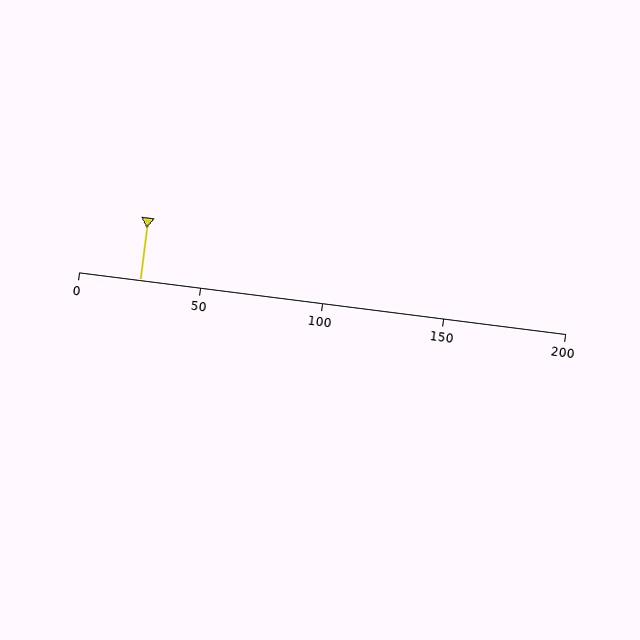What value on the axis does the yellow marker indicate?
The marker indicates approximately 25.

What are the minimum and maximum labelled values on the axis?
The axis runs from 0 to 200.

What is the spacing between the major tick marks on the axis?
The major ticks are spaced 50 apart.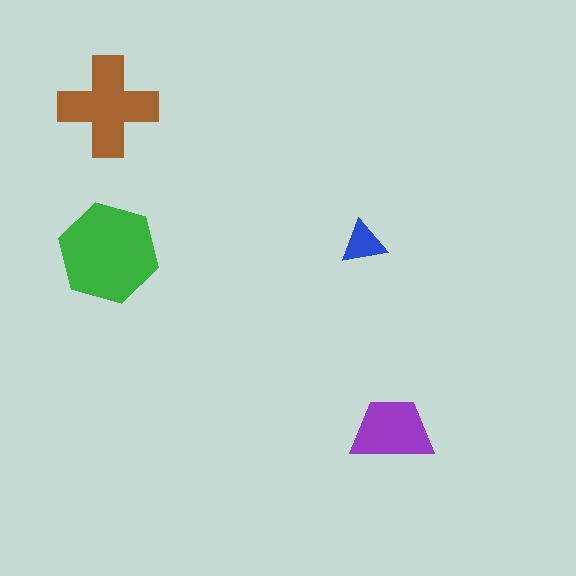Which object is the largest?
The green hexagon.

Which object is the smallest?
The blue triangle.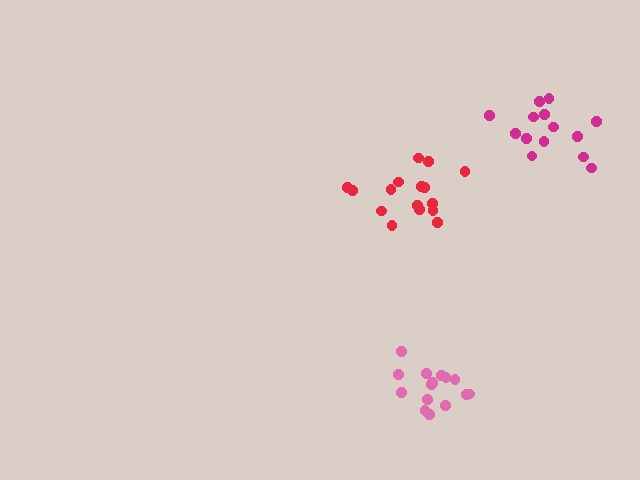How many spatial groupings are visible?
There are 3 spatial groupings.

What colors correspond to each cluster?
The clusters are colored: magenta, pink, red.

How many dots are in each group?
Group 1: 14 dots, Group 2: 15 dots, Group 3: 16 dots (45 total).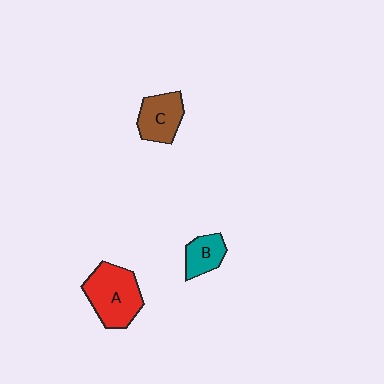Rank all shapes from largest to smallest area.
From largest to smallest: A (red), C (brown), B (teal).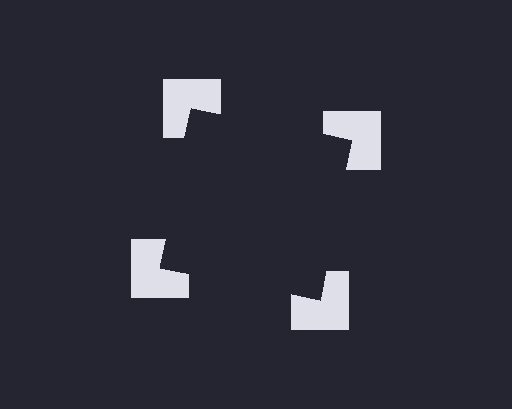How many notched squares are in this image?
There are 4 — one at each vertex of the illusory square.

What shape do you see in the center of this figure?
An illusory square — its edges are inferred from the aligned wedge cuts in the notched squares, not physically drawn.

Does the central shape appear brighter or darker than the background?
It typically appears slightly darker than the background, even though no actual brightness change is drawn.